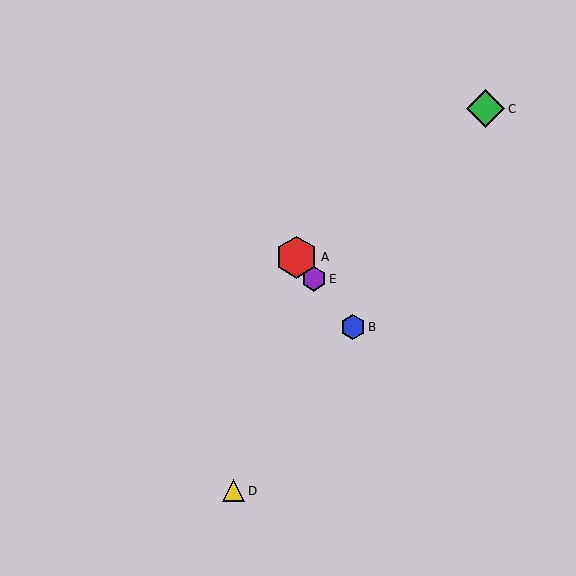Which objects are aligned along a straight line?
Objects A, B, E are aligned along a straight line.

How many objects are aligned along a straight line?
3 objects (A, B, E) are aligned along a straight line.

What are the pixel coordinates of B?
Object B is at (353, 327).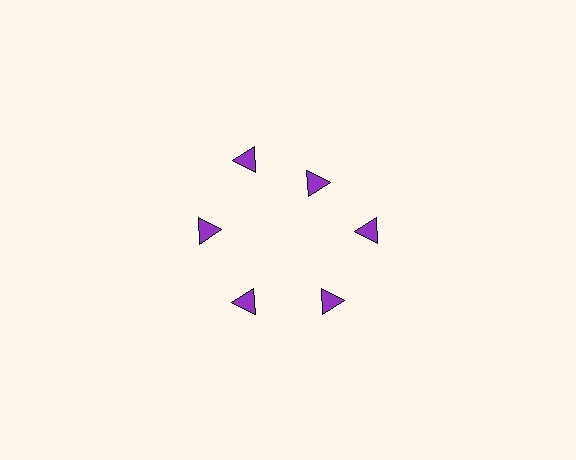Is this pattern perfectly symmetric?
No. The 6 purple triangles are arranged in a ring, but one element near the 1 o'clock position is pulled inward toward the center, breaking the 6-fold rotational symmetry.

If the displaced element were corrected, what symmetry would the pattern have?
It would have 6-fold rotational symmetry — the pattern would map onto itself every 60 degrees.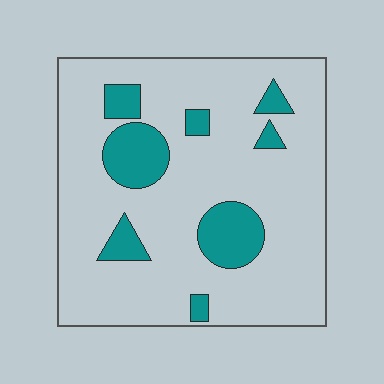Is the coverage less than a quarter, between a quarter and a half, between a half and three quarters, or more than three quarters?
Less than a quarter.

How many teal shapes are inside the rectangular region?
8.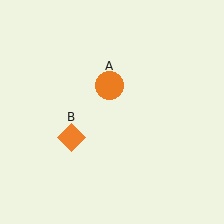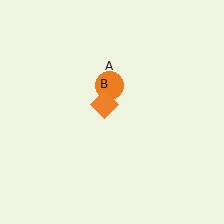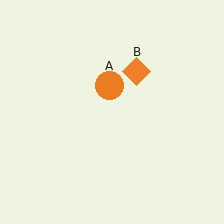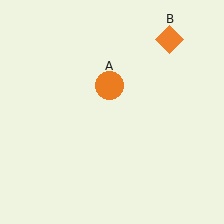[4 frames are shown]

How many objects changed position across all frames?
1 object changed position: orange diamond (object B).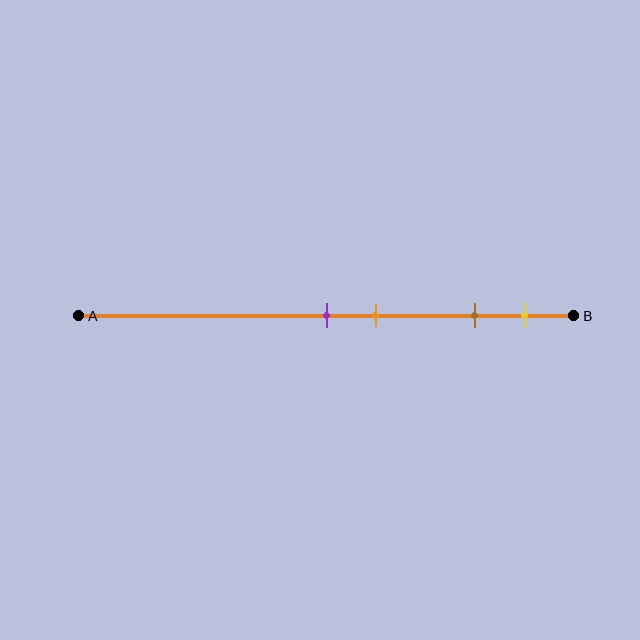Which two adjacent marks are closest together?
The purple and orange marks are the closest adjacent pair.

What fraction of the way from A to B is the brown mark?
The brown mark is approximately 80% (0.8) of the way from A to B.